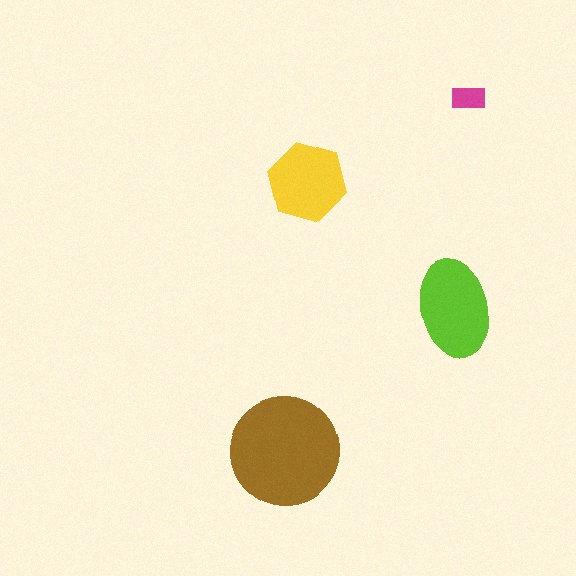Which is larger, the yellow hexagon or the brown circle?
The brown circle.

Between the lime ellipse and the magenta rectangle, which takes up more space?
The lime ellipse.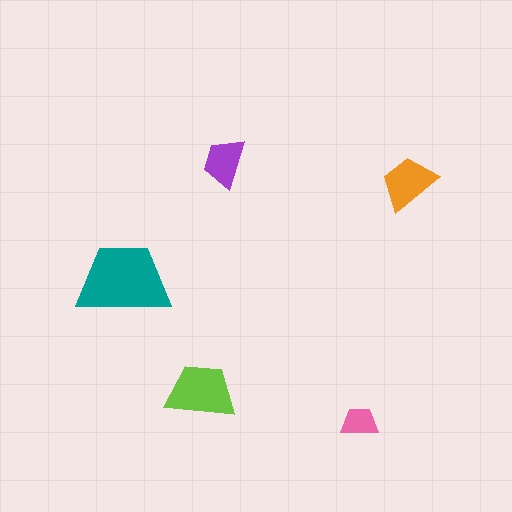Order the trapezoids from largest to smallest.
the teal one, the lime one, the orange one, the purple one, the pink one.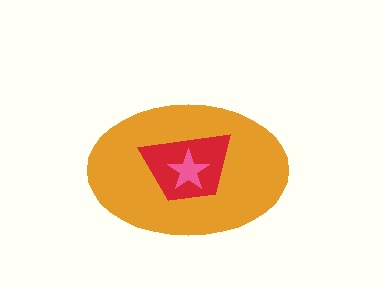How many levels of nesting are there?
3.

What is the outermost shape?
The orange ellipse.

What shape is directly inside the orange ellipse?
The red trapezoid.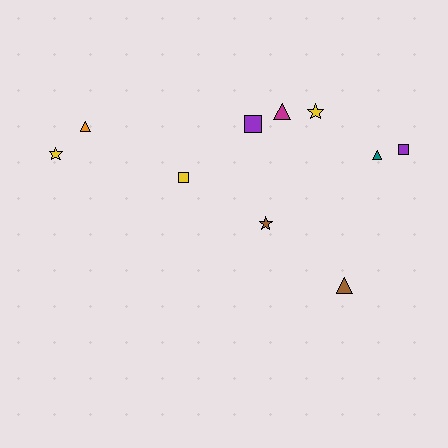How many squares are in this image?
There are 3 squares.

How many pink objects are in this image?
There are no pink objects.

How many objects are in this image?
There are 10 objects.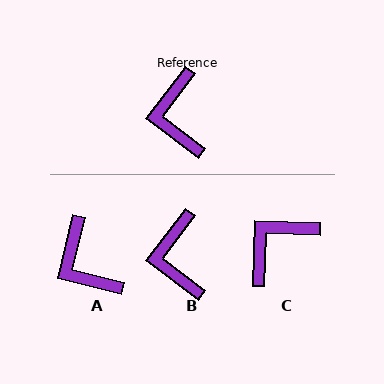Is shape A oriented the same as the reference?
No, it is off by about 24 degrees.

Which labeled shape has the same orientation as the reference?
B.